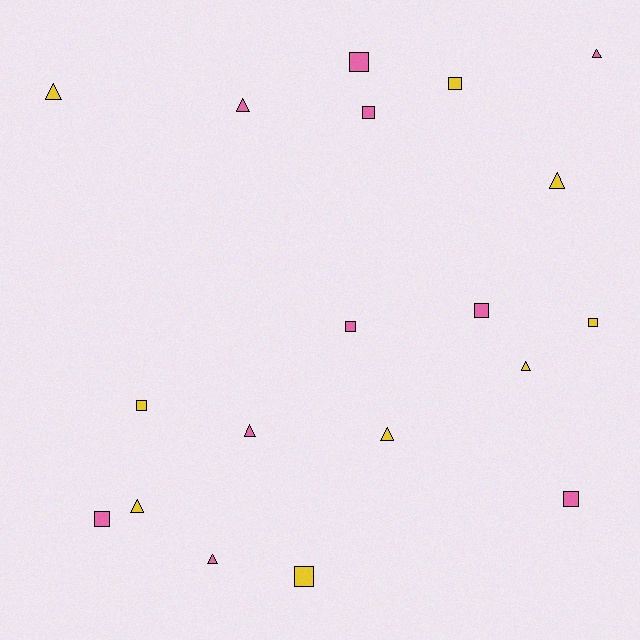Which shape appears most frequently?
Square, with 10 objects.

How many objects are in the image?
There are 19 objects.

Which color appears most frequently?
Pink, with 10 objects.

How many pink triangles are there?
There are 4 pink triangles.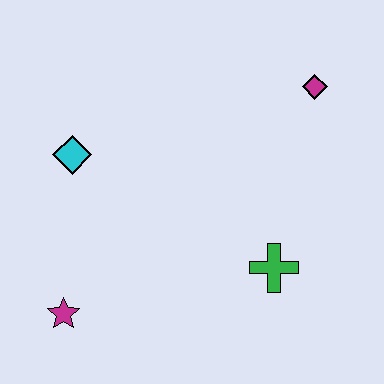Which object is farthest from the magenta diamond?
The magenta star is farthest from the magenta diamond.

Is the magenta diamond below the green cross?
No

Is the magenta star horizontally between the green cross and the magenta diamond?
No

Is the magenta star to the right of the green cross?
No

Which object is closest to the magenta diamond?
The green cross is closest to the magenta diamond.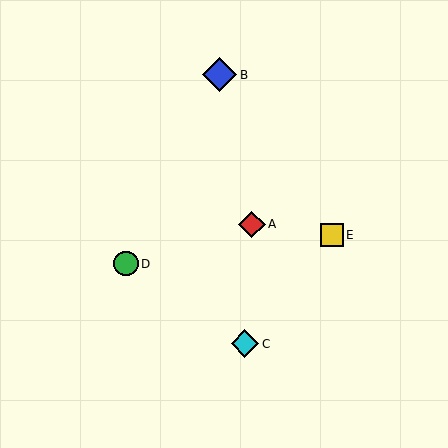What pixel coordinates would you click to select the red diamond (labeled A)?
Click at (252, 224) to select the red diamond A.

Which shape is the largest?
The blue diamond (labeled B) is the largest.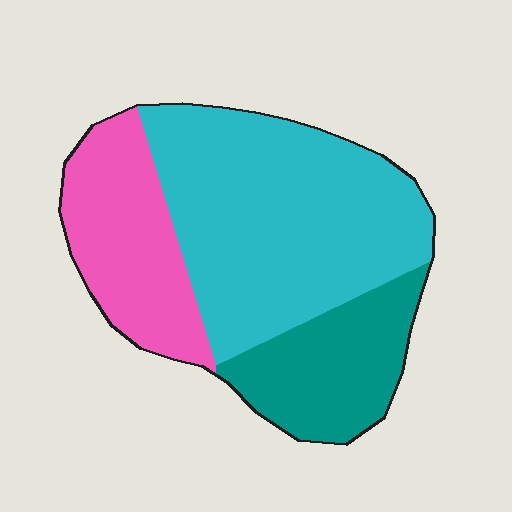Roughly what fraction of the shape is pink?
Pink covers about 25% of the shape.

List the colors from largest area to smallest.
From largest to smallest: cyan, pink, teal.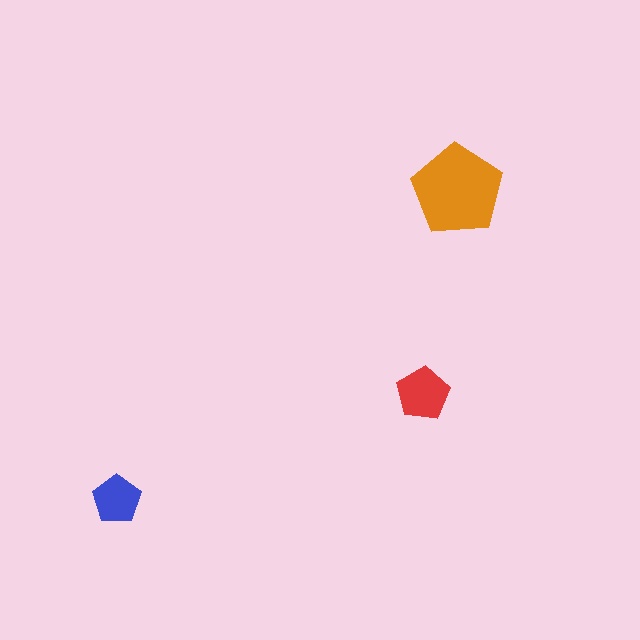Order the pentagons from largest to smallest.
the orange one, the red one, the blue one.